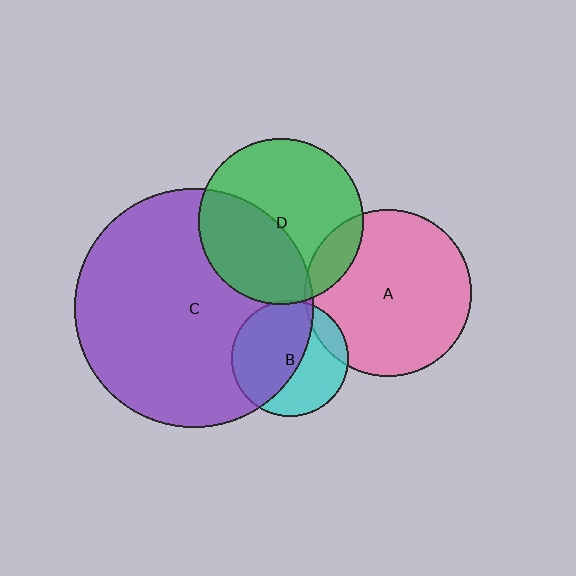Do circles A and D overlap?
Yes.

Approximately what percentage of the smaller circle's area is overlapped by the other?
Approximately 15%.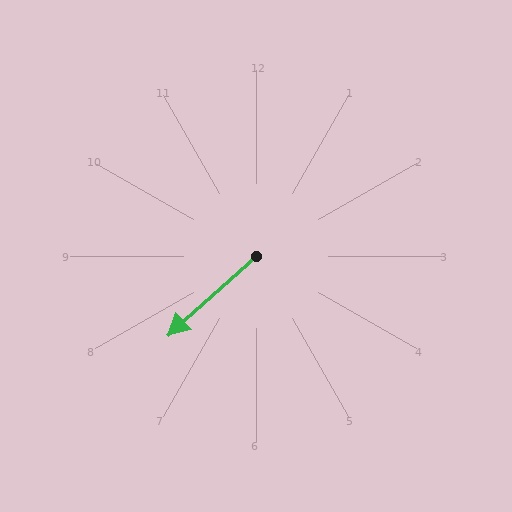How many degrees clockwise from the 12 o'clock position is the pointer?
Approximately 228 degrees.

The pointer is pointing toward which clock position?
Roughly 8 o'clock.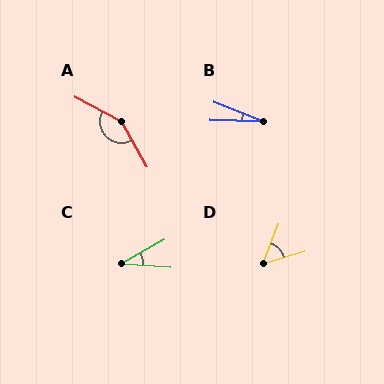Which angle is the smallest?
B, at approximately 20 degrees.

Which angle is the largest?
A, at approximately 147 degrees.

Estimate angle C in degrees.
Approximately 33 degrees.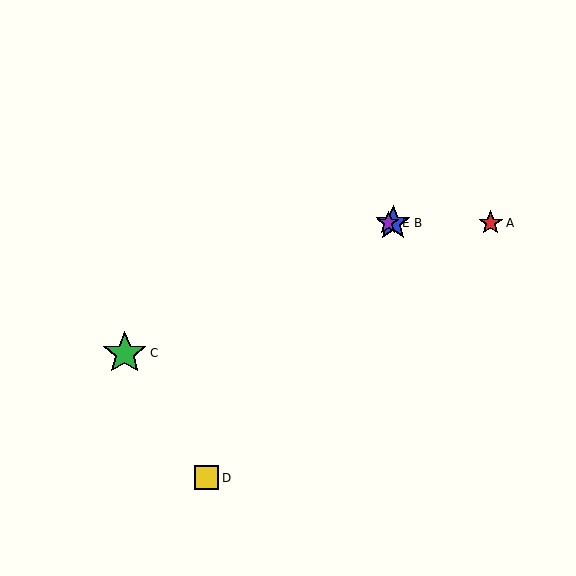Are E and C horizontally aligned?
No, E is at y≈223 and C is at y≈353.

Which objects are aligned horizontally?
Objects A, B, E are aligned horizontally.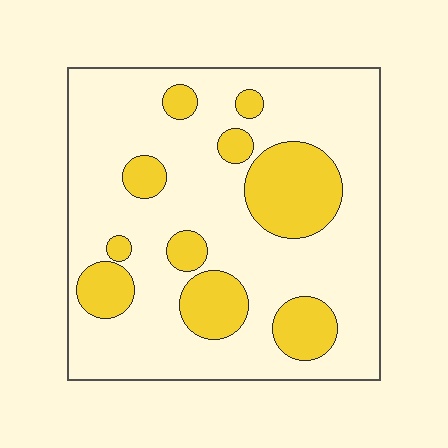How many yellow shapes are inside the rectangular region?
10.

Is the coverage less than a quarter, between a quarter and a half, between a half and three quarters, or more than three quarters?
Less than a quarter.